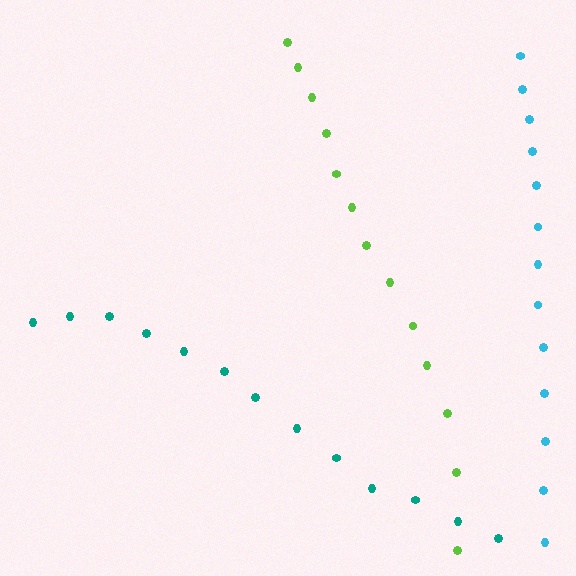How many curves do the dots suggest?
There are 3 distinct paths.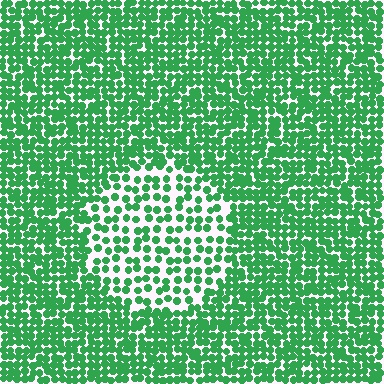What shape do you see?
I see a circle.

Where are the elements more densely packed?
The elements are more densely packed outside the circle boundary.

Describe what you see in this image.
The image contains small green elements arranged at two different densities. A circle-shaped region is visible where the elements are less densely packed than the surrounding area.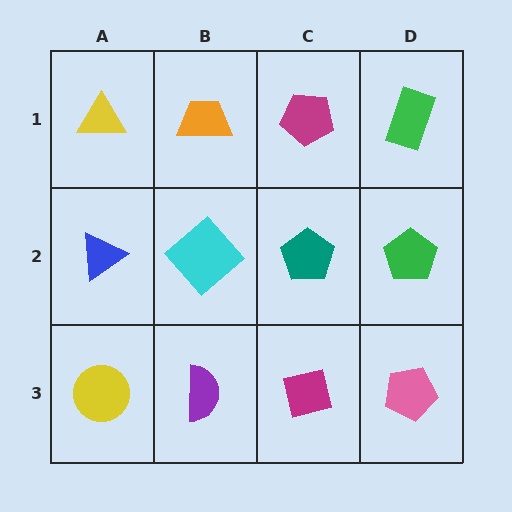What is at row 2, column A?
A blue triangle.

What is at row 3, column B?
A purple semicircle.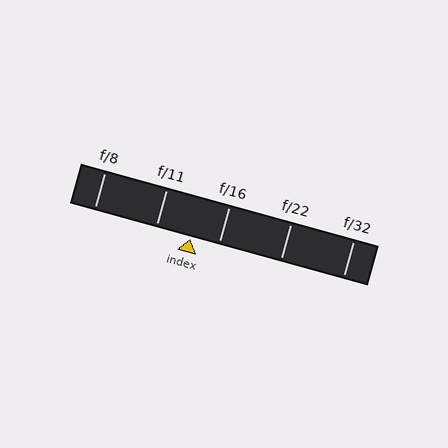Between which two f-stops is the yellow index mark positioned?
The index mark is between f/11 and f/16.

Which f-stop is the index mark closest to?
The index mark is closest to f/16.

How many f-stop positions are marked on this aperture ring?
There are 5 f-stop positions marked.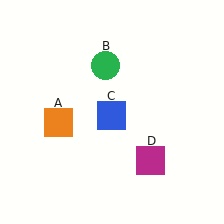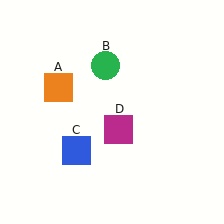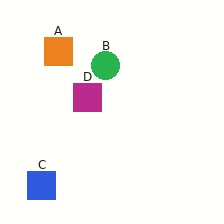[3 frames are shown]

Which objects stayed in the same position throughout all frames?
Green circle (object B) remained stationary.